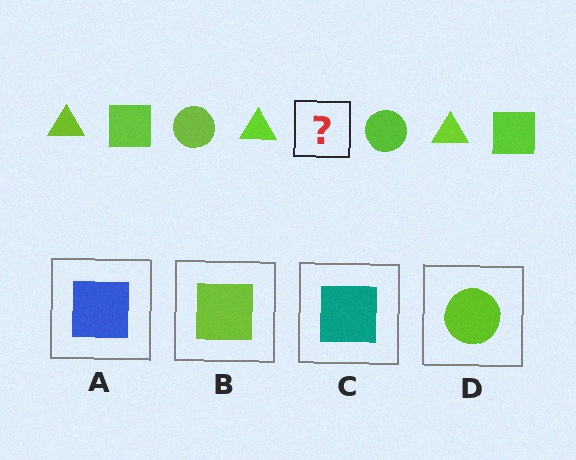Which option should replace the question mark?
Option B.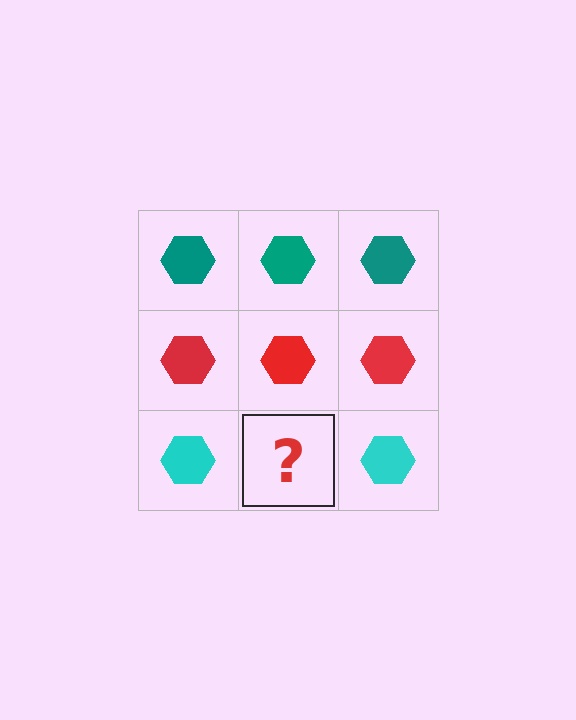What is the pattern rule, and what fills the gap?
The rule is that each row has a consistent color. The gap should be filled with a cyan hexagon.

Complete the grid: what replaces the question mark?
The question mark should be replaced with a cyan hexagon.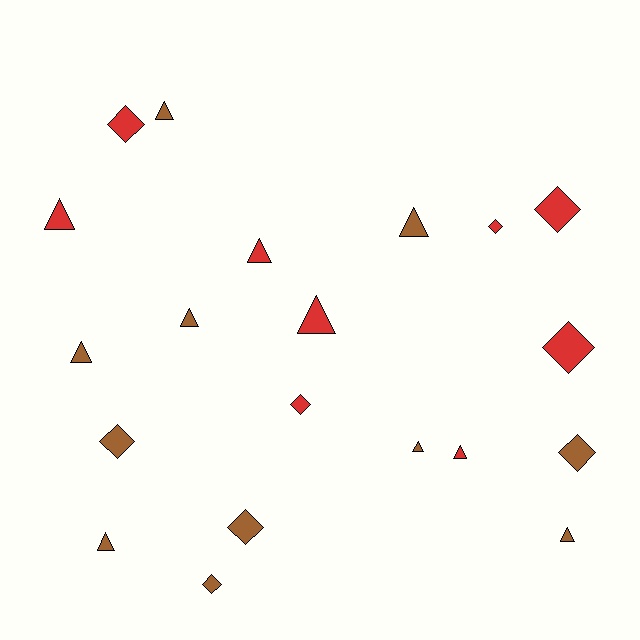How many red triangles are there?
There are 4 red triangles.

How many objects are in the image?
There are 20 objects.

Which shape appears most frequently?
Triangle, with 11 objects.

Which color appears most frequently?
Brown, with 11 objects.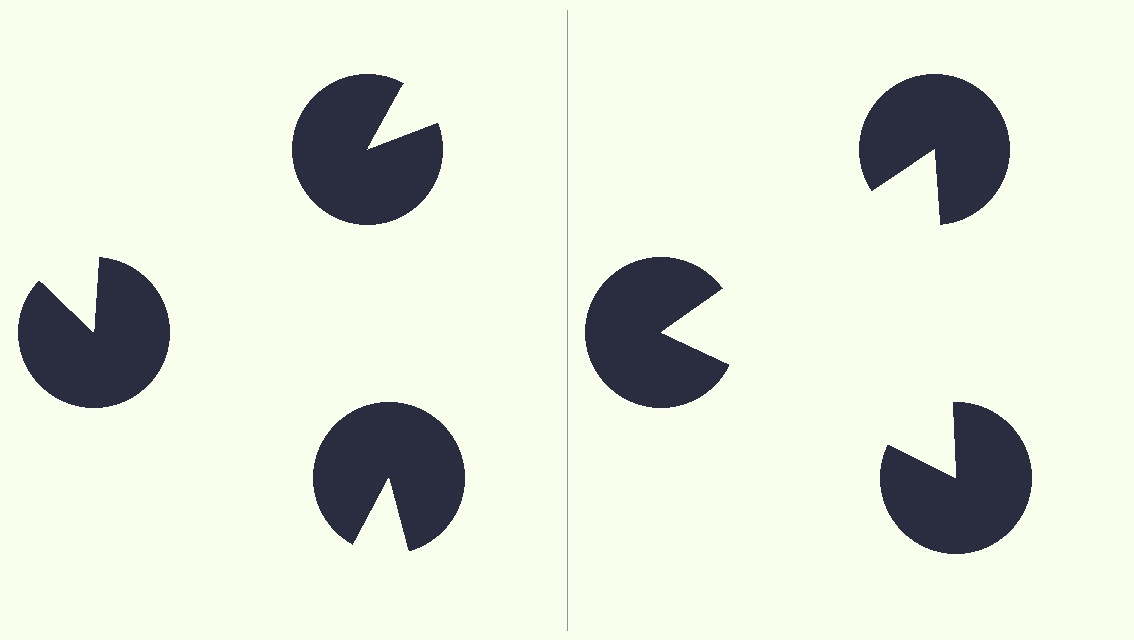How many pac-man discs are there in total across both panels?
6 — 3 on each side.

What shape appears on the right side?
An illusory triangle.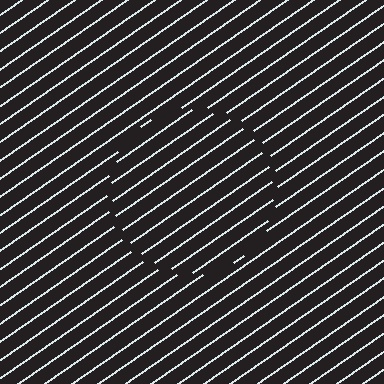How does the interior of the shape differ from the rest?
The interior of the shape contains the same grating, shifted by half a period — the contour is defined by the phase discontinuity where line-ends from the inner and outer gratings abut.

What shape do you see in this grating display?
An illusory circle. The interior of the shape contains the same grating, shifted by half a period — the contour is defined by the phase discontinuity where line-ends from the inner and outer gratings abut.